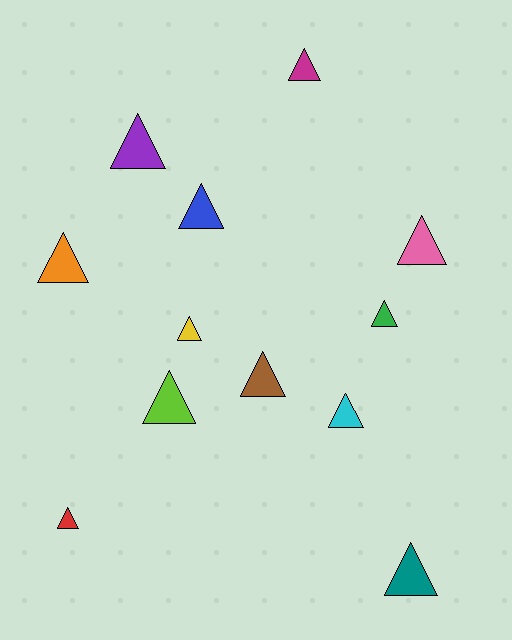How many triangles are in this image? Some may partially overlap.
There are 12 triangles.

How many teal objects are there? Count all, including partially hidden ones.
There is 1 teal object.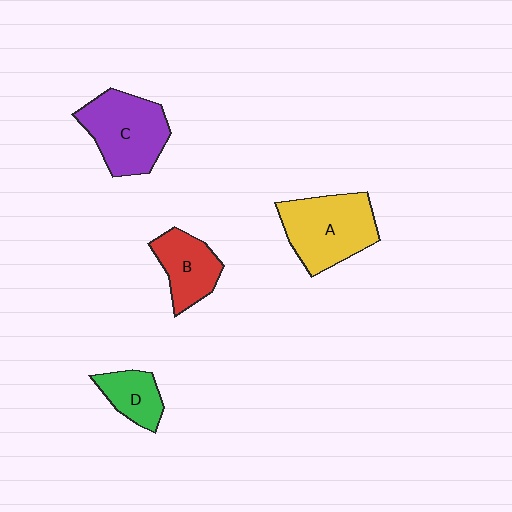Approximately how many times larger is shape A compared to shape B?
Approximately 1.6 times.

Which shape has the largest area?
Shape A (yellow).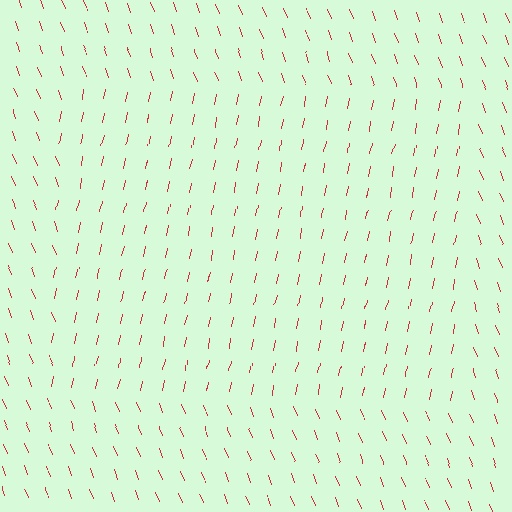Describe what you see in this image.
The image is filled with small red line segments. A rectangle region in the image has lines oriented differently from the surrounding lines, creating a visible texture boundary.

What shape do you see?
I see a rectangle.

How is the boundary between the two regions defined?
The boundary is defined purely by a change in line orientation (approximately 32 degrees difference). All lines are the same color and thickness.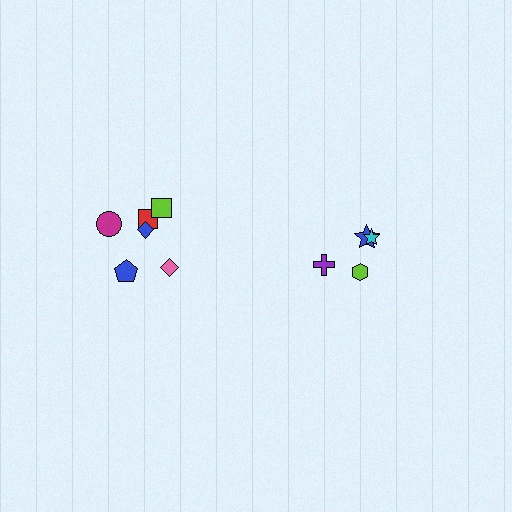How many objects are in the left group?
There are 6 objects.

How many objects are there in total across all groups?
There are 10 objects.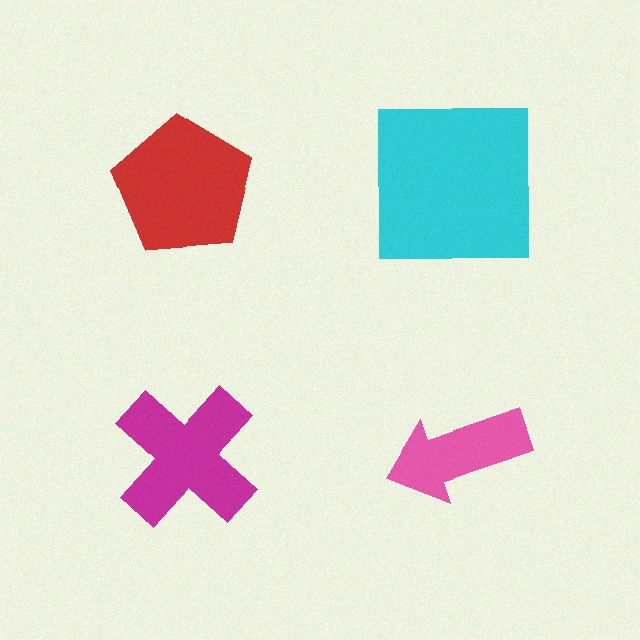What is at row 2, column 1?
A magenta cross.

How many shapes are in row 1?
2 shapes.